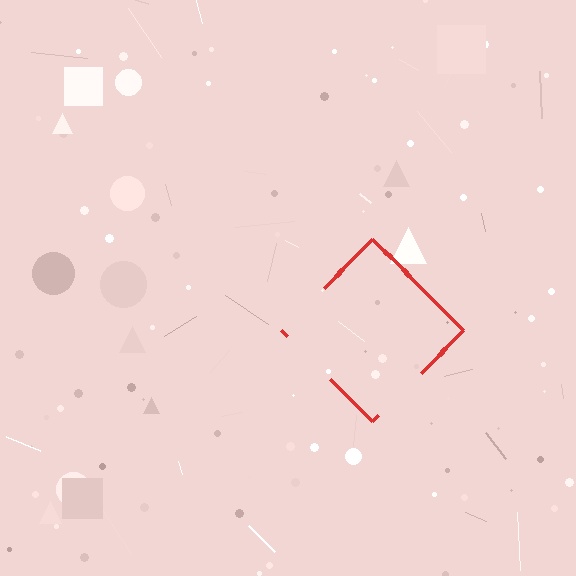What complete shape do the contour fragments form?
The contour fragments form a diamond.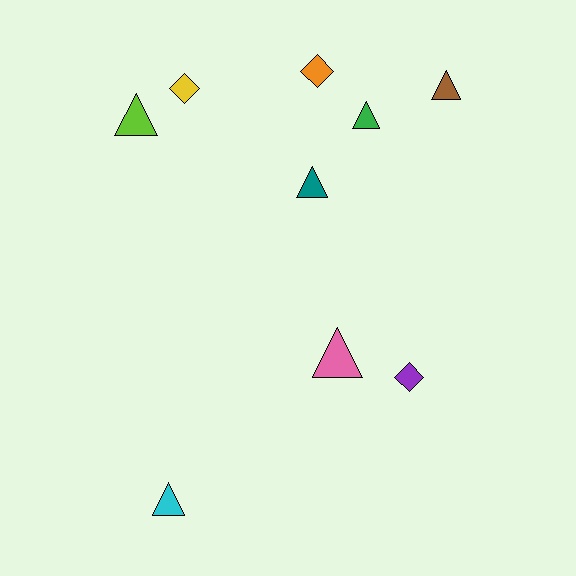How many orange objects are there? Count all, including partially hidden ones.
There is 1 orange object.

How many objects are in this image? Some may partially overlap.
There are 9 objects.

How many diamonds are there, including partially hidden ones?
There are 3 diamonds.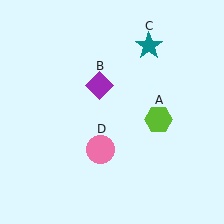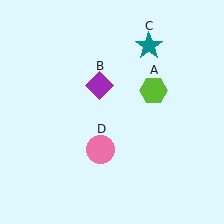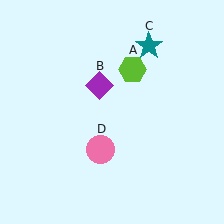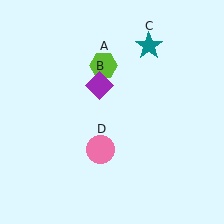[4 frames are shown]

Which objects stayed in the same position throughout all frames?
Purple diamond (object B) and teal star (object C) and pink circle (object D) remained stationary.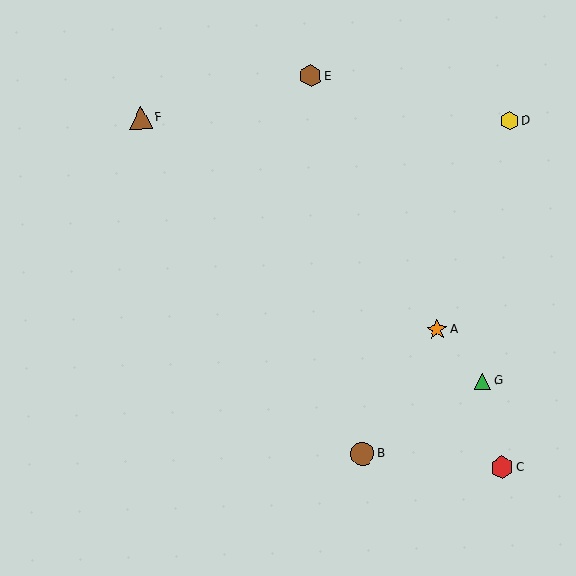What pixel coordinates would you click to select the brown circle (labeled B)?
Click at (362, 454) to select the brown circle B.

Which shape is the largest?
The brown circle (labeled B) is the largest.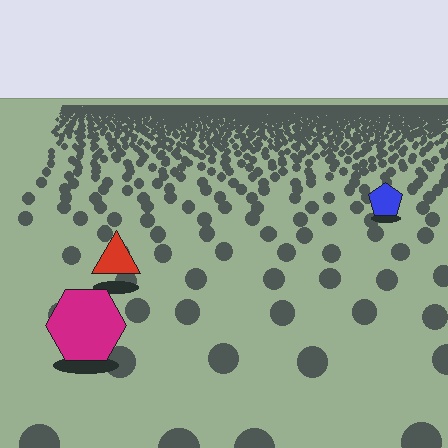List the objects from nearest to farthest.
From nearest to farthest: the magenta hexagon, the red triangle, the blue pentagon.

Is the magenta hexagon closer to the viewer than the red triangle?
Yes. The magenta hexagon is closer — you can tell from the texture gradient: the ground texture is coarser near it.